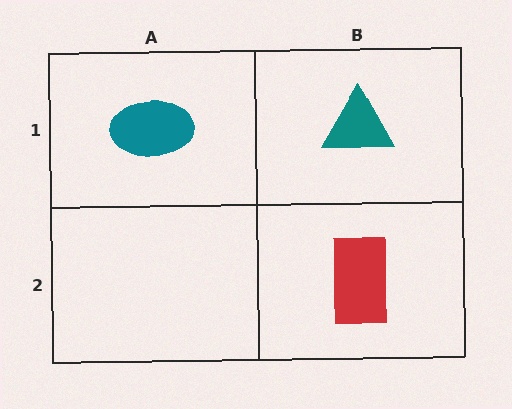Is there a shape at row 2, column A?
No, that cell is empty.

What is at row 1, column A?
A teal ellipse.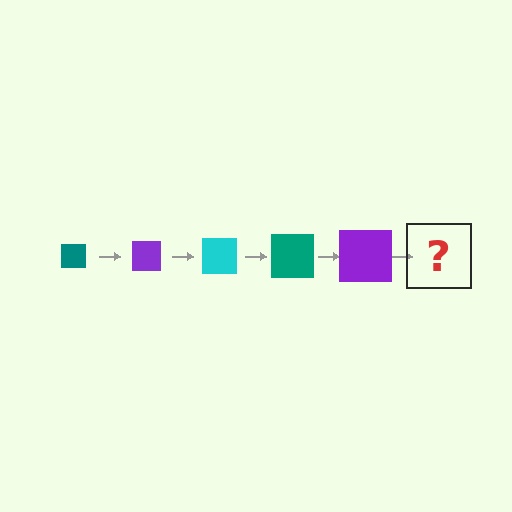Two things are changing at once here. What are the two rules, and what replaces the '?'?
The two rules are that the square grows larger each step and the color cycles through teal, purple, and cyan. The '?' should be a cyan square, larger than the previous one.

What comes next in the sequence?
The next element should be a cyan square, larger than the previous one.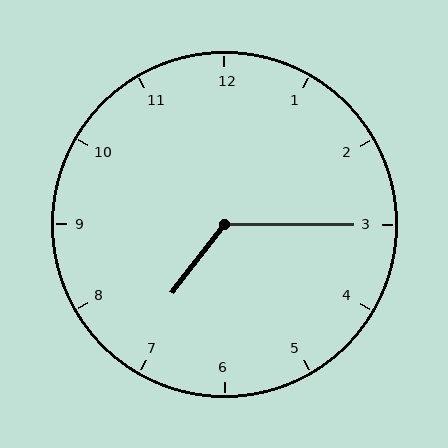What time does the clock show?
7:15.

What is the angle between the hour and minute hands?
Approximately 128 degrees.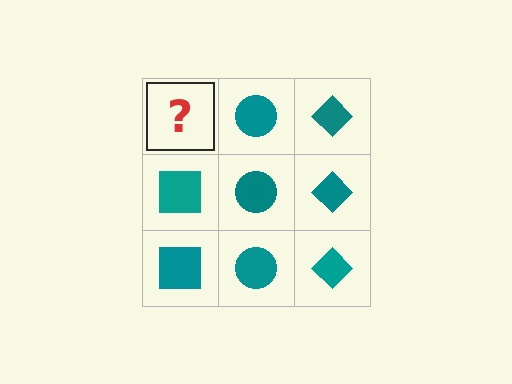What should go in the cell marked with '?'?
The missing cell should contain a teal square.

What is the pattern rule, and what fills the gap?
The rule is that each column has a consistent shape. The gap should be filled with a teal square.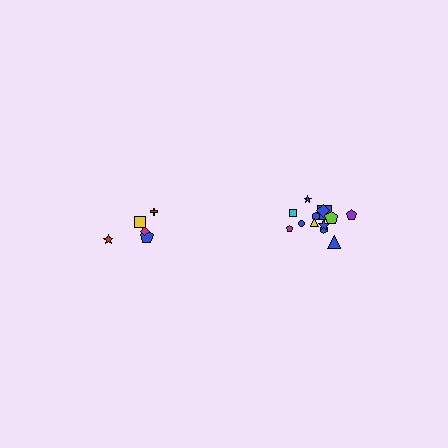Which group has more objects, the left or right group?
The right group.